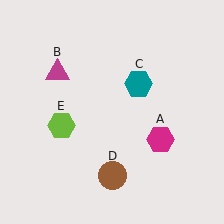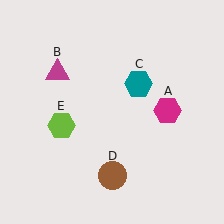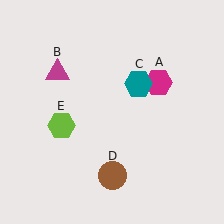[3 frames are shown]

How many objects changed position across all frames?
1 object changed position: magenta hexagon (object A).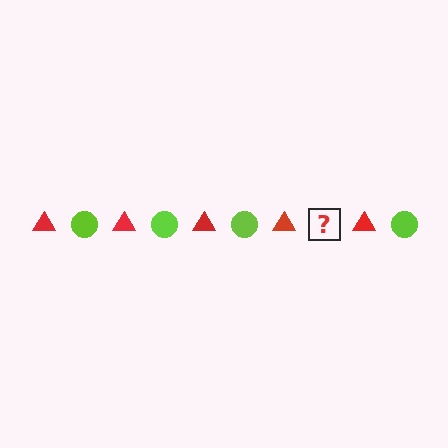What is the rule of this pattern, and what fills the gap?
The rule is that the pattern alternates between red triangle and lime circle. The gap should be filled with a lime circle.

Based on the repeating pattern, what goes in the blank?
The blank should be a lime circle.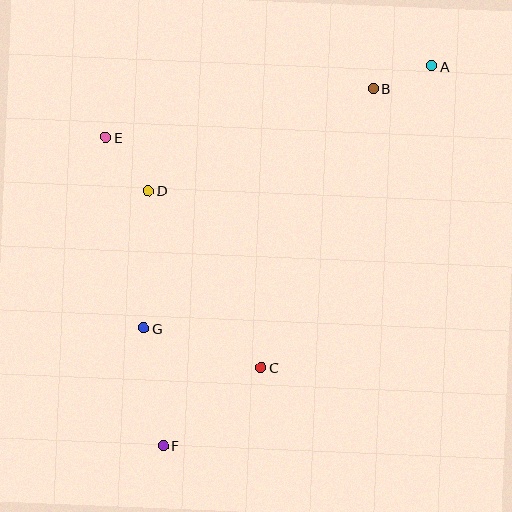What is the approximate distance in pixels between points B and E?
The distance between B and E is approximately 272 pixels.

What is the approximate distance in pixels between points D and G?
The distance between D and G is approximately 137 pixels.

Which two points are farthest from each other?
Points A and F are farthest from each other.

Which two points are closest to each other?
Points A and B are closest to each other.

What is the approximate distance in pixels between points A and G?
The distance between A and G is approximately 389 pixels.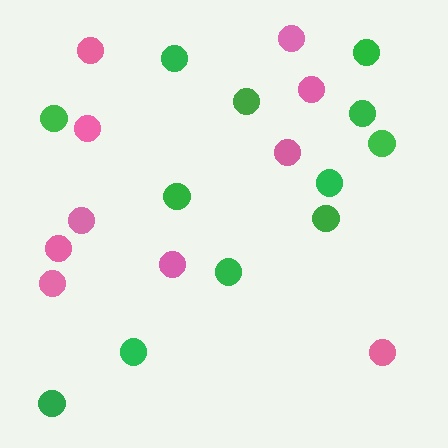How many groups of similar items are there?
There are 2 groups: one group of pink circles (10) and one group of green circles (12).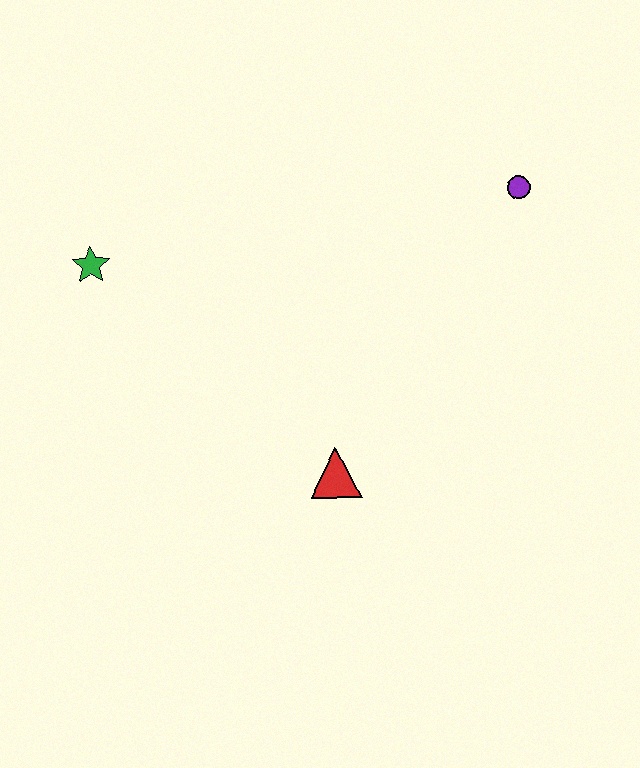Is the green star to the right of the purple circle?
No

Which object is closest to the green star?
The red triangle is closest to the green star.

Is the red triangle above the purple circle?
No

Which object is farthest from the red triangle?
The purple circle is farthest from the red triangle.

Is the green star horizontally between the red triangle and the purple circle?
No